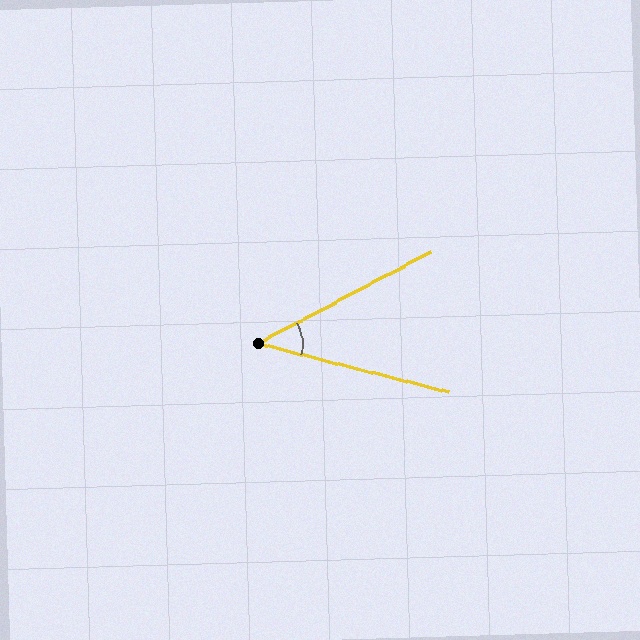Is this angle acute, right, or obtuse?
It is acute.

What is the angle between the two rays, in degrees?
Approximately 42 degrees.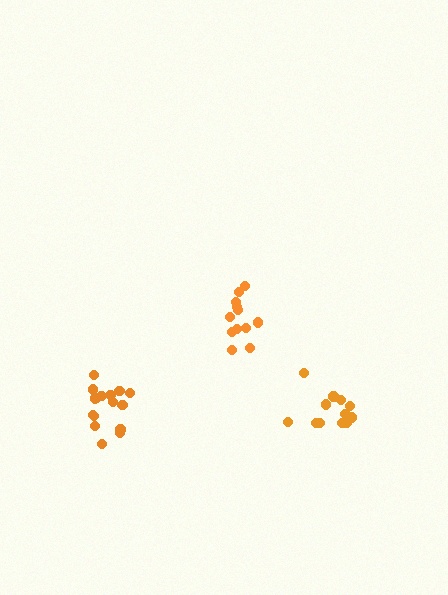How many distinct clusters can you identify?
There are 3 distinct clusters.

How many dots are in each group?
Group 1: 16 dots, Group 2: 12 dots, Group 3: 12 dots (40 total).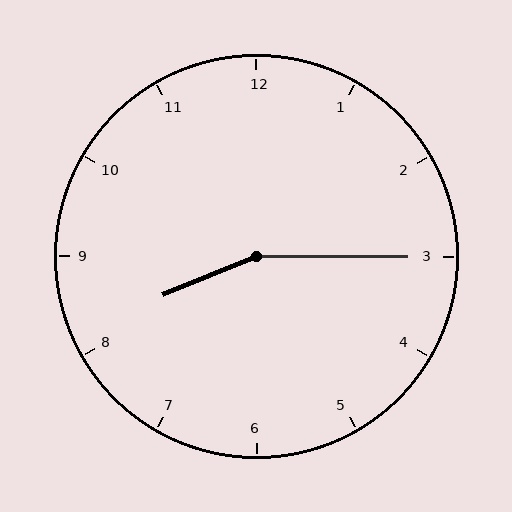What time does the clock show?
8:15.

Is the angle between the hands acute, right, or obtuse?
It is obtuse.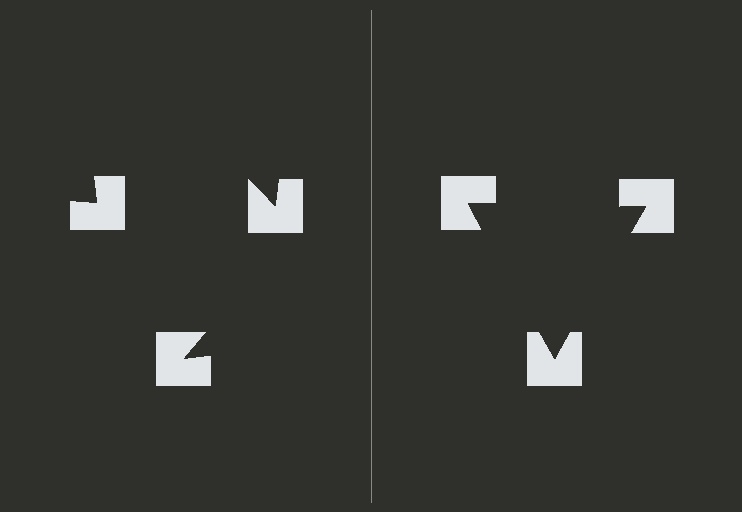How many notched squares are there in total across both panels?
6 — 3 on each side.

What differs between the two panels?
The notched squares are positioned identically on both sides; only the wedge orientations differ. On the right they align to a triangle; on the left they are misaligned.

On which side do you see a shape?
An illusory triangle appears on the right side. On the left side the wedge cuts are rotated, so no coherent shape forms.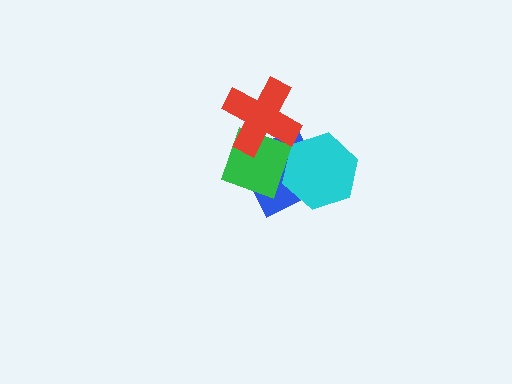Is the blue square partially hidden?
Yes, it is partially covered by another shape.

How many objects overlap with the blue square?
3 objects overlap with the blue square.